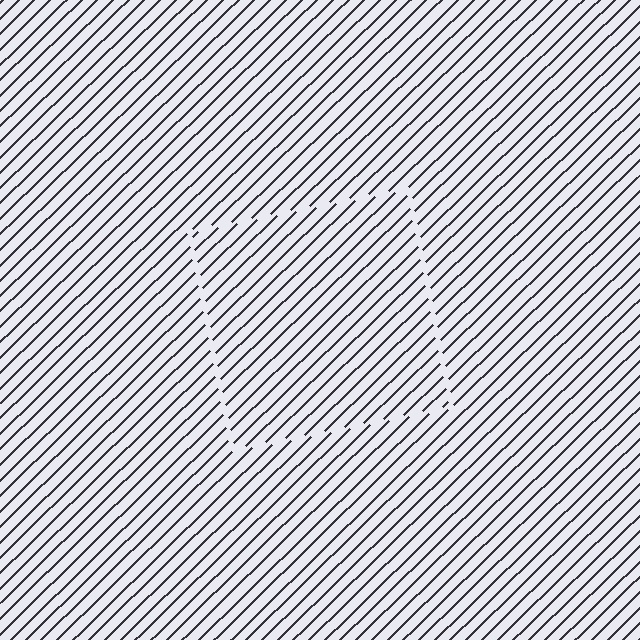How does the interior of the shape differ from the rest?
The interior of the shape contains the same grating, shifted by half a period — the contour is defined by the phase discontinuity where line-ends from the inner and outer gratings abut.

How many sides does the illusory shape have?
4 sides — the line-ends trace a square.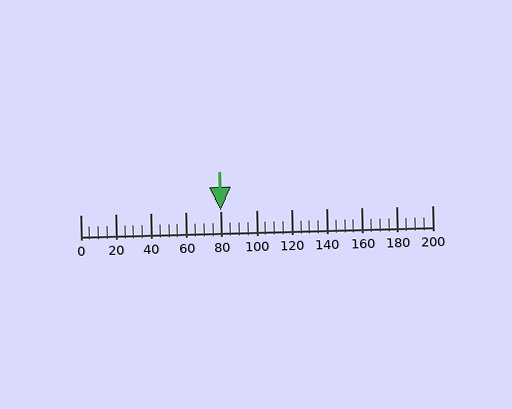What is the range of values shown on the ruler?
The ruler shows values from 0 to 200.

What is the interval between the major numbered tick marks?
The major tick marks are spaced 20 units apart.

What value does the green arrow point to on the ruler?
The green arrow points to approximately 80.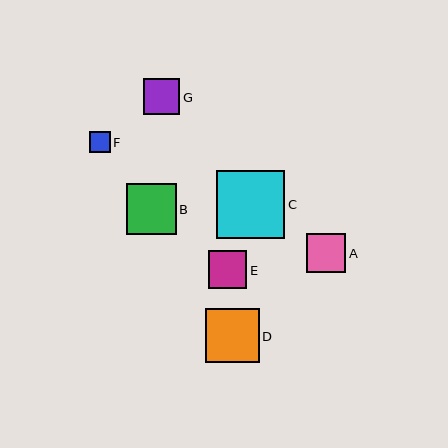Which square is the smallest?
Square F is the smallest with a size of approximately 20 pixels.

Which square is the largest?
Square C is the largest with a size of approximately 68 pixels.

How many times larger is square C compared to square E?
Square C is approximately 1.8 times the size of square E.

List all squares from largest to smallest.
From largest to smallest: C, D, B, A, E, G, F.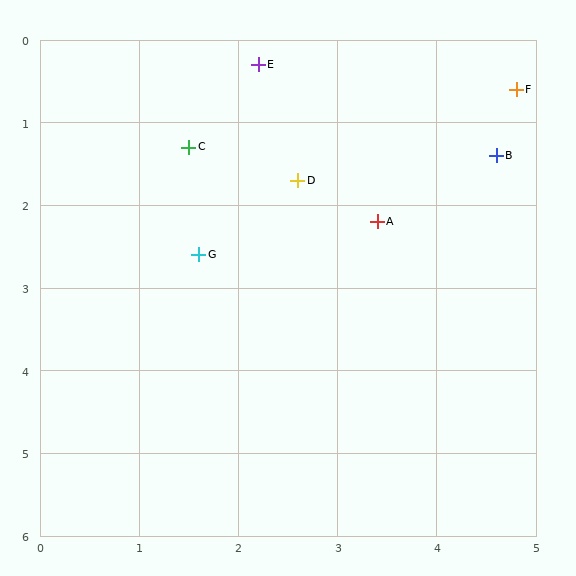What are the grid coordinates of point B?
Point B is at approximately (4.6, 1.4).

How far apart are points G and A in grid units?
Points G and A are about 1.8 grid units apart.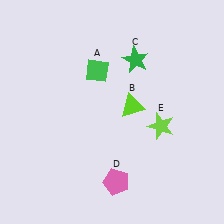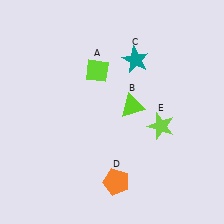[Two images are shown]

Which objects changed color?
A changed from green to lime. C changed from green to teal. D changed from pink to orange.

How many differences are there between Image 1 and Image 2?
There are 3 differences between the two images.